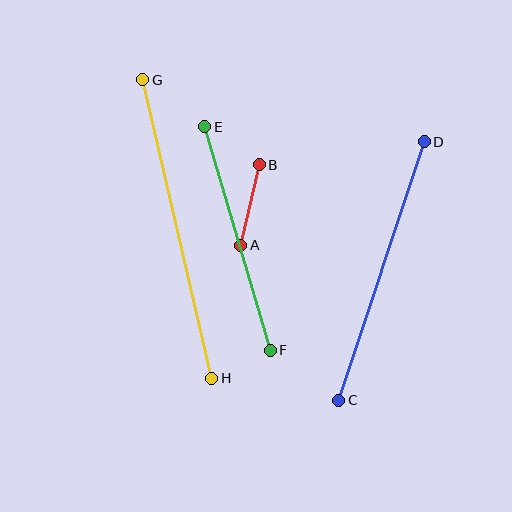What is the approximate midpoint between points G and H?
The midpoint is at approximately (177, 229) pixels.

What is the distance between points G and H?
The distance is approximately 306 pixels.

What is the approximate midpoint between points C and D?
The midpoint is at approximately (381, 271) pixels.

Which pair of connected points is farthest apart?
Points G and H are farthest apart.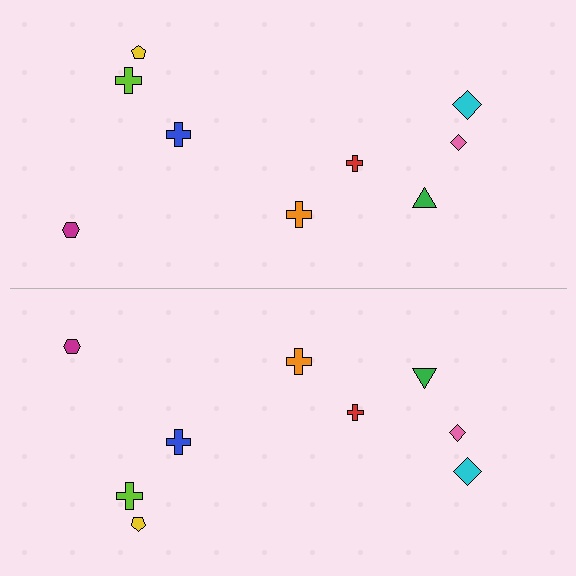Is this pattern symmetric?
Yes, this pattern has bilateral (reflection) symmetry.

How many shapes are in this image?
There are 18 shapes in this image.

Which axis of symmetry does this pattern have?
The pattern has a horizontal axis of symmetry running through the center of the image.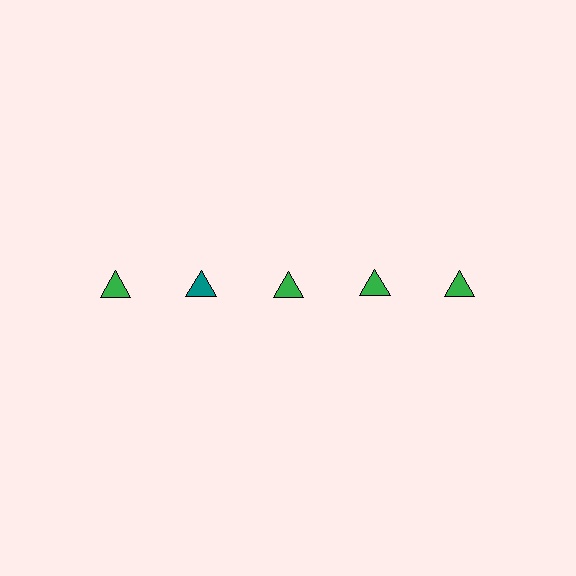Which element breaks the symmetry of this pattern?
The teal triangle in the top row, second from left column breaks the symmetry. All other shapes are green triangles.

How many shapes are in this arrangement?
There are 5 shapes arranged in a grid pattern.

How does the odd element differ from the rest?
It has a different color: teal instead of green.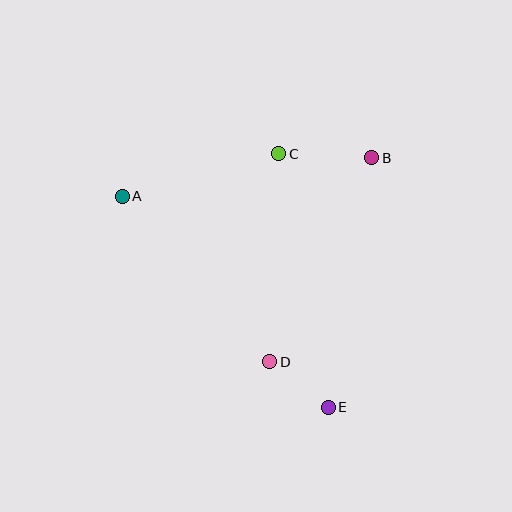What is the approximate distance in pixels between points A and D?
The distance between A and D is approximately 222 pixels.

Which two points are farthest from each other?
Points A and E are farthest from each other.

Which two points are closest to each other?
Points D and E are closest to each other.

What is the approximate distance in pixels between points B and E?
The distance between B and E is approximately 253 pixels.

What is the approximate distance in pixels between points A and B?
The distance between A and B is approximately 253 pixels.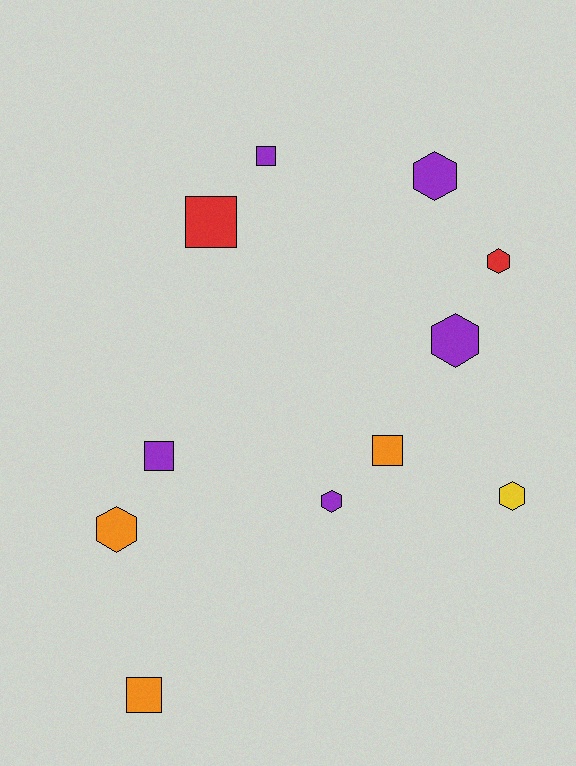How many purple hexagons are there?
There are 3 purple hexagons.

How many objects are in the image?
There are 11 objects.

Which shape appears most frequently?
Hexagon, with 6 objects.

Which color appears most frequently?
Purple, with 5 objects.